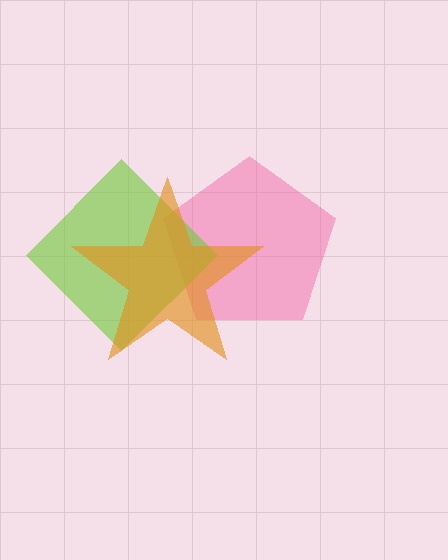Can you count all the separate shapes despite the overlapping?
Yes, there are 3 separate shapes.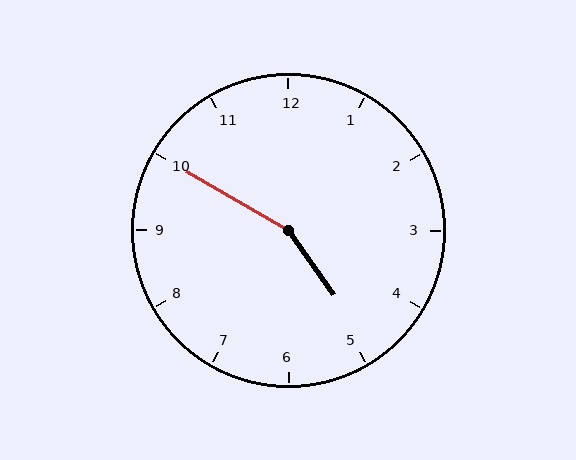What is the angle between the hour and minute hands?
Approximately 155 degrees.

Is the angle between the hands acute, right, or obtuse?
It is obtuse.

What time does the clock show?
4:50.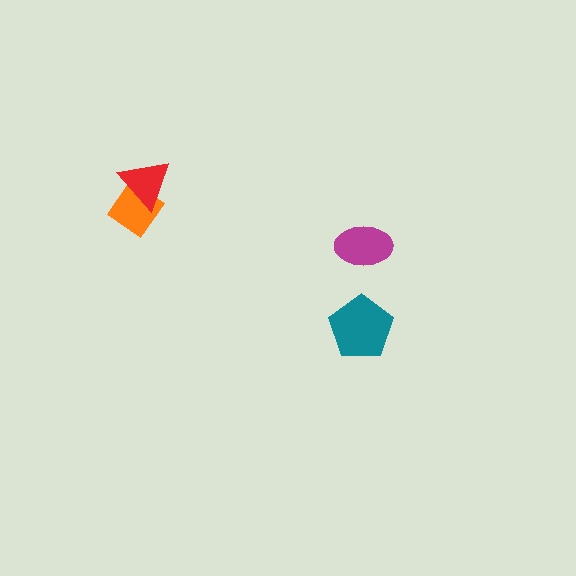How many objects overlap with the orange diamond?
1 object overlaps with the orange diamond.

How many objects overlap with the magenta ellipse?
0 objects overlap with the magenta ellipse.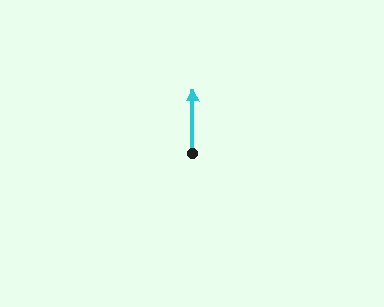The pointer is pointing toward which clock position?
Roughly 12 o'clock.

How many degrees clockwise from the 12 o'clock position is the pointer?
Approximately 1 degrees.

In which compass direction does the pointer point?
North.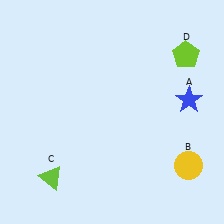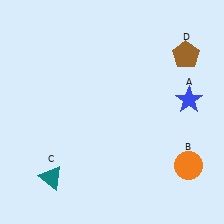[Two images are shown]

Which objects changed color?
B changed from yellow to orange. C changed from lime to teal. D changed from lime to brown.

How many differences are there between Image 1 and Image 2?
There are 3 differences between the two images.